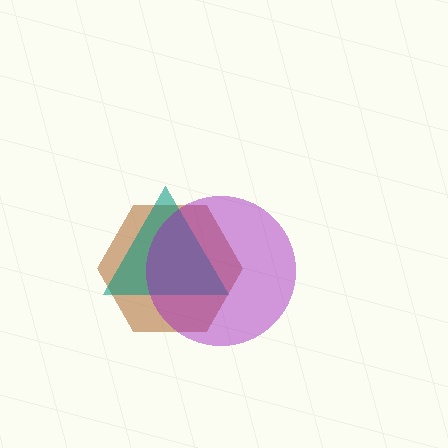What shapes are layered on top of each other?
The layered shapes are: a brown hexagon, a teal triangle, a purple circle.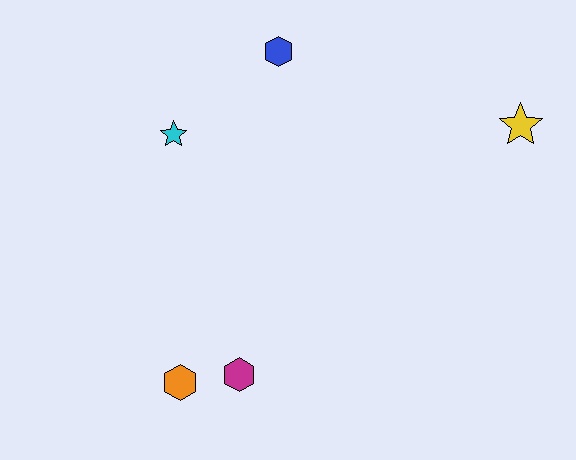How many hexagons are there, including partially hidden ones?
There are 3 hexagons.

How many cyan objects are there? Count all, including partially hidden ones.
There is 1 cyan object.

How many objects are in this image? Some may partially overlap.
There are 5 objects.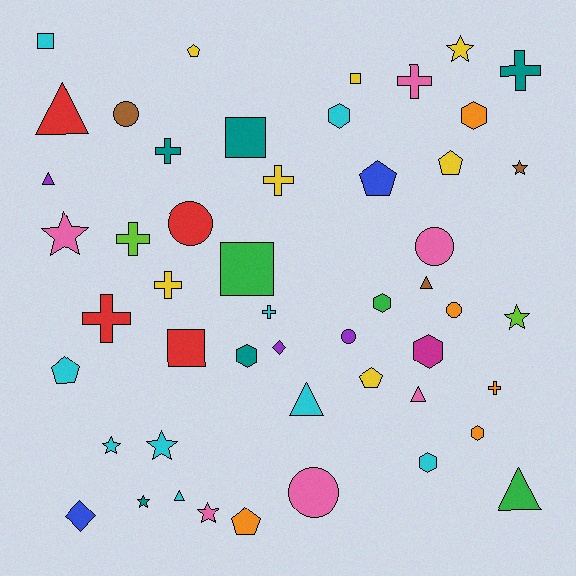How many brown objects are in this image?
There are 3 brown objects.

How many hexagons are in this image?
There are 7 hexagons.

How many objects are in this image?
There are 50 objects.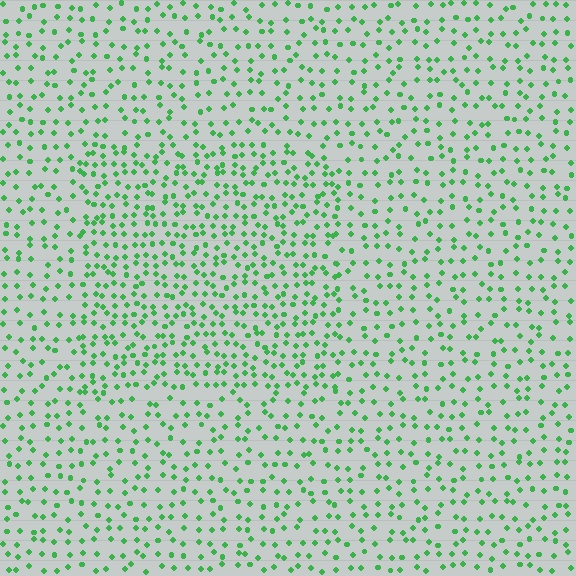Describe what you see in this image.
The image contains small green elements arranged at two different densities. A rectangle-shaped region is visible where the elements are more densely packed than the surrounding area.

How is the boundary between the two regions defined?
The boundary is defined by a change in element density (approximately 1.6x ratio). All elements are the same color, size, and shape.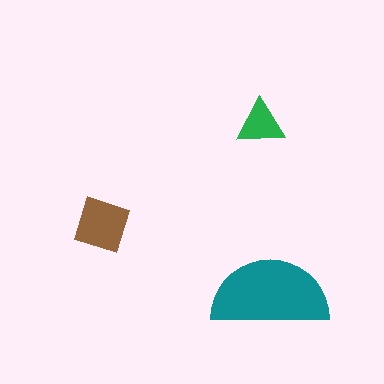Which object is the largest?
The teal semicircle.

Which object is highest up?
The green triangle is topmost.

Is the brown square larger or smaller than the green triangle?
Larger.